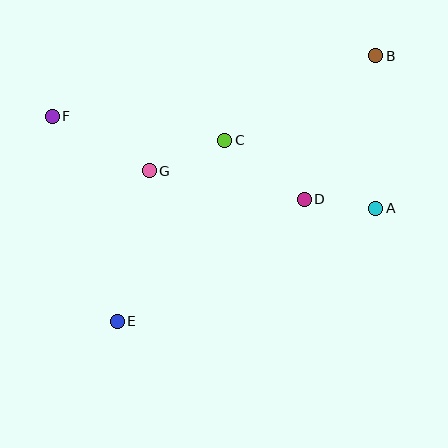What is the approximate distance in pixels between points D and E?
The distance between D and E is approximately 223 pixels.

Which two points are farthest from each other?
Points B and E are farthest from each other.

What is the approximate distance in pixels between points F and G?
The distance between F and G is approximately 111 pixels.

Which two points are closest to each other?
Points A and D are closest to each other.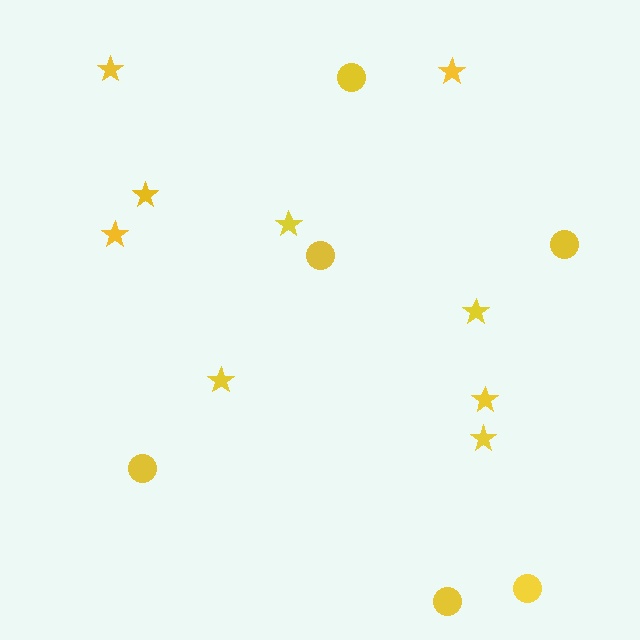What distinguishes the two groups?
There are 2 groups: one group of stars (9) and one group of circles (6).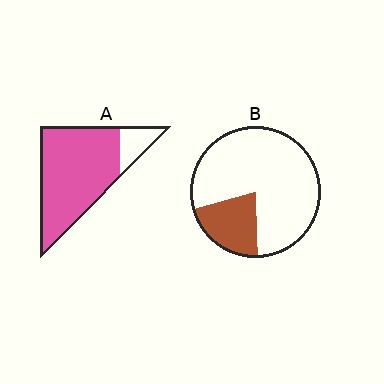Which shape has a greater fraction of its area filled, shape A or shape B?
Shape A.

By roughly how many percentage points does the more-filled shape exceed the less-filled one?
By roughly 65 percentage points (A over B).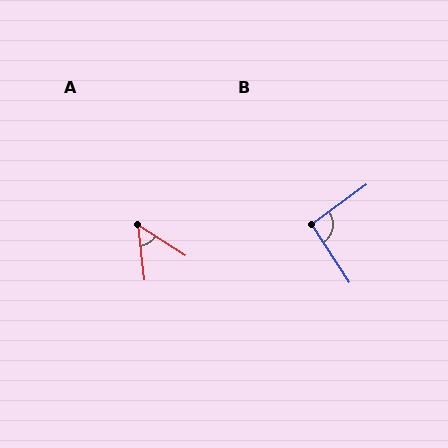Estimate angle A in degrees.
Approximately 51 degrees.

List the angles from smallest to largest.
A (51°), B (93°).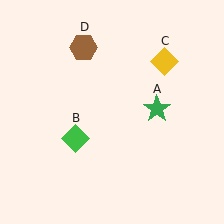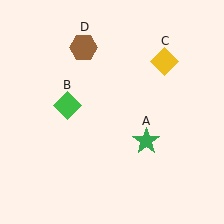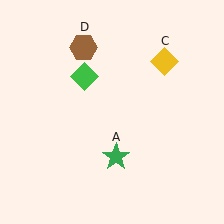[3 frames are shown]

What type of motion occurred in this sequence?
The green star (object A), green diamond (object B) rotated clockwise around the center of the scene.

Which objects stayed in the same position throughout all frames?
Yellow diamond (object C) and brown hexagon (object D) remained stationary.